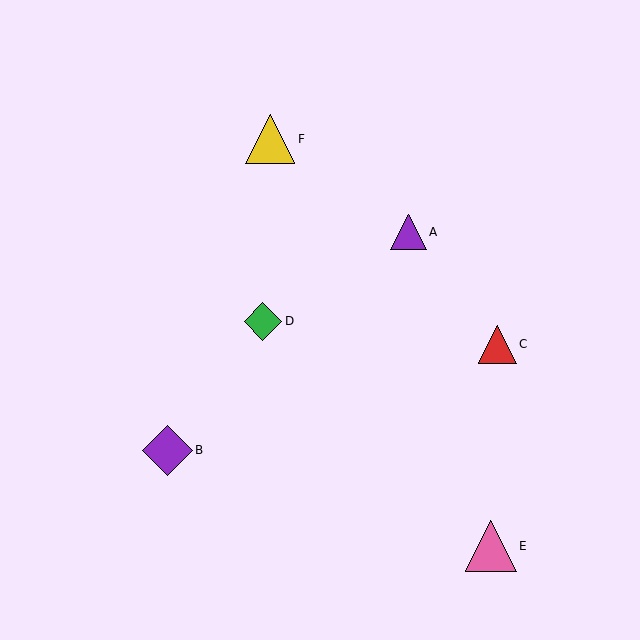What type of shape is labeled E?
Shape E is a pink triangle.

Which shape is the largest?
The pink triangle (labeled E) is the largest.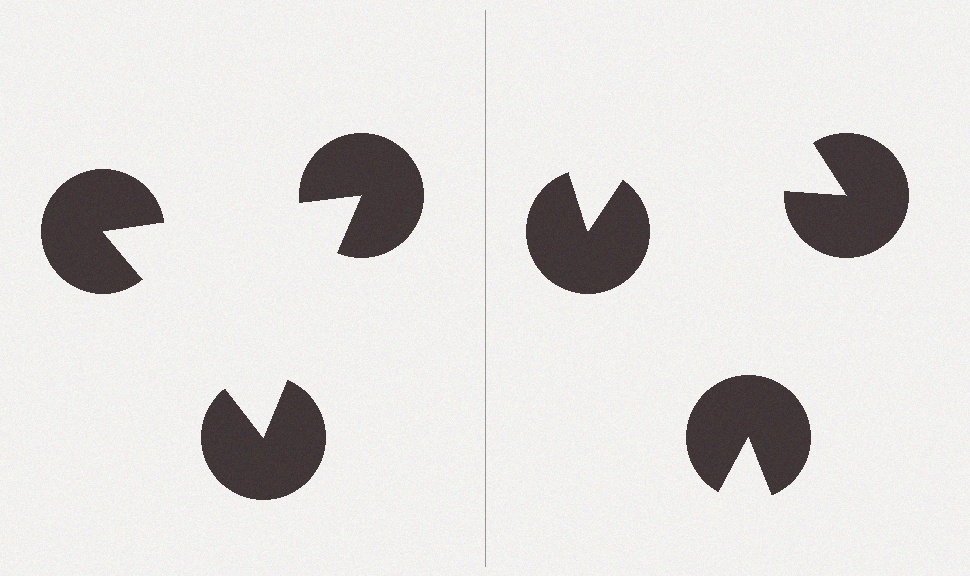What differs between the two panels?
The pac-man discs are positioned identically on both sides; only the wedge orientations differ. On the left they align to a triangle; on the right they are misaligned.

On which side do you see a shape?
An illusory triangle appears on the left side. On the right side the wedge cuts are rotated, so no coherent shape forms.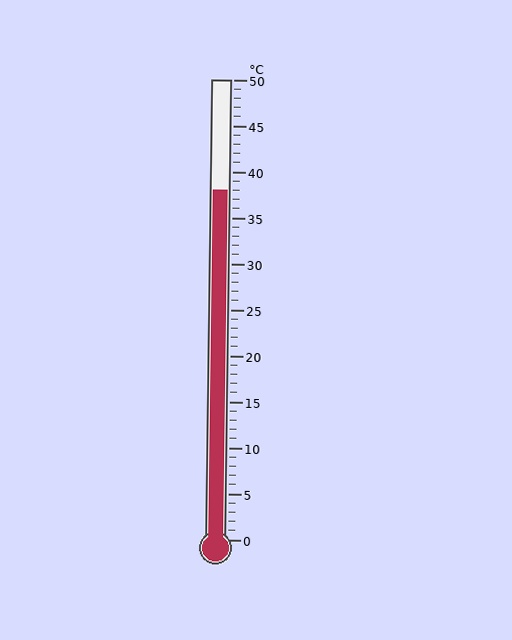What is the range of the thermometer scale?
The thermometer scale ranges from 0°C to 50°C.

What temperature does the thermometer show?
The thermometer shows approximately 38°C.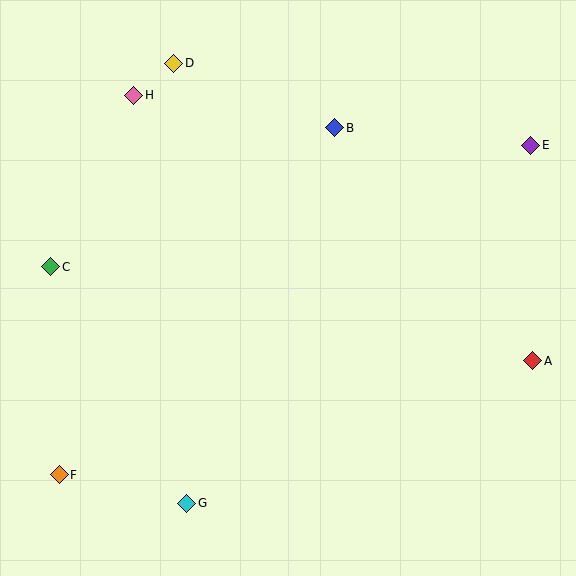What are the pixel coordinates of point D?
Point D is at (174, 63).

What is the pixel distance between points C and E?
The distance between C and E is 495 pixels.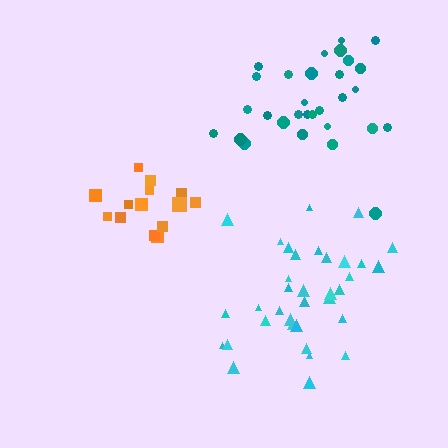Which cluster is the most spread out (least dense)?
Teal.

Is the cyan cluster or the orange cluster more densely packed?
Cyan.